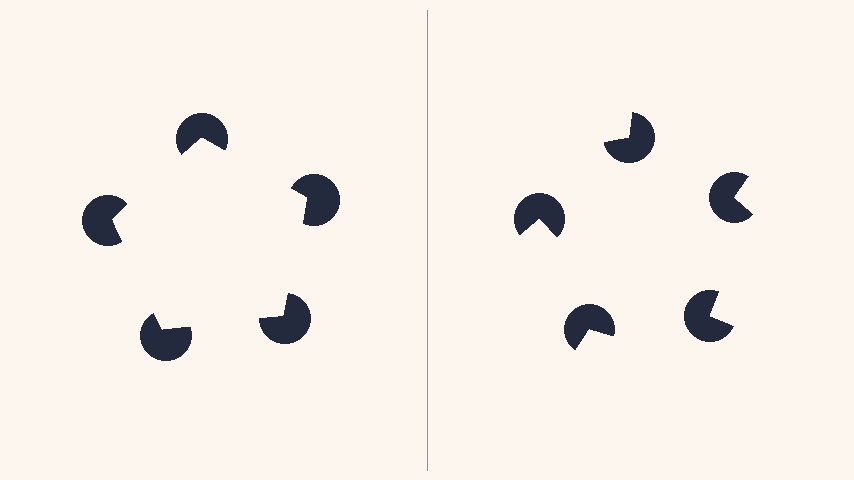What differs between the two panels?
The pac-man discs are positioned identically on both sides; only the wedge orientations differ. On the left they align to a pentagon; on the right they are misaligned.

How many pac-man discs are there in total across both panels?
10 — 5 on each side.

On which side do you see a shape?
An illusory pentagon appears on the left side. On the right side the wedge cuts are rotated, so no coherent shape forms.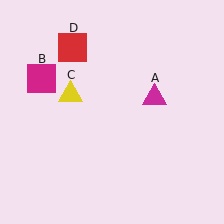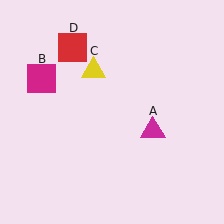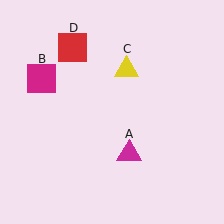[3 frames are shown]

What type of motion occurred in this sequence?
The magenta triangle (object A), yellow triangle (object C) rotated clockwise around the center of the scene.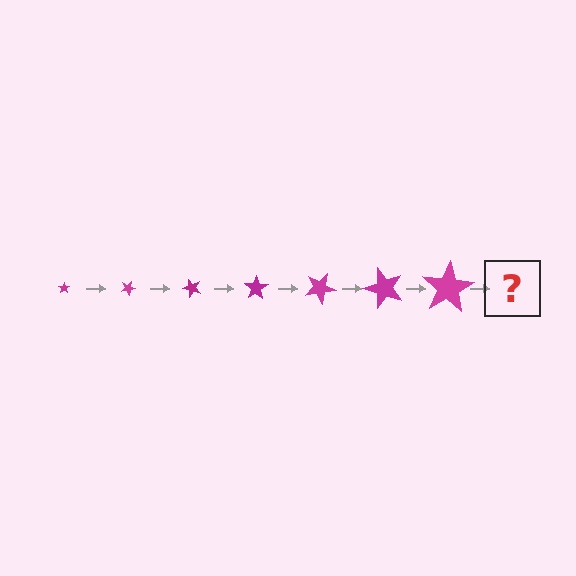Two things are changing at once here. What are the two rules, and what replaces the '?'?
The two rules are that the star grows larger each step and it rotates 25 degrees each step. The '?' should be a star, larger than the previous one and rotated 175 degrees from the start.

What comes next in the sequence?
The next element should be a star, larger than the previous one and rotated 175 degrees from the start.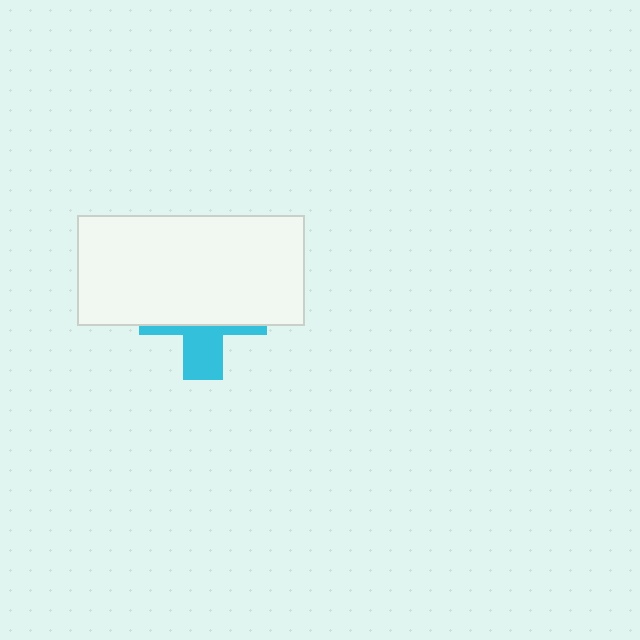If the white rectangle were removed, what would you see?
You would see the complete cyan cross.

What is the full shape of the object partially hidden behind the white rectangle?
The partially hidden object is a cyan cross.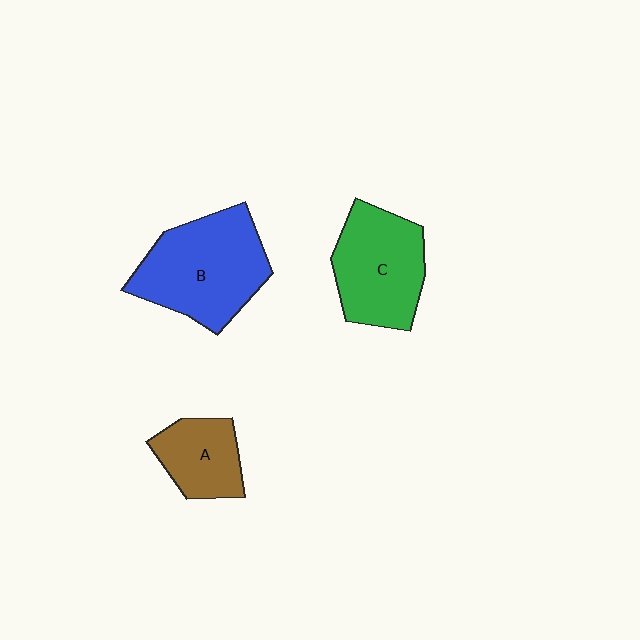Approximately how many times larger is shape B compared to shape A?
Approximately 1.9 times.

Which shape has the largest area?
Shape B (blue).